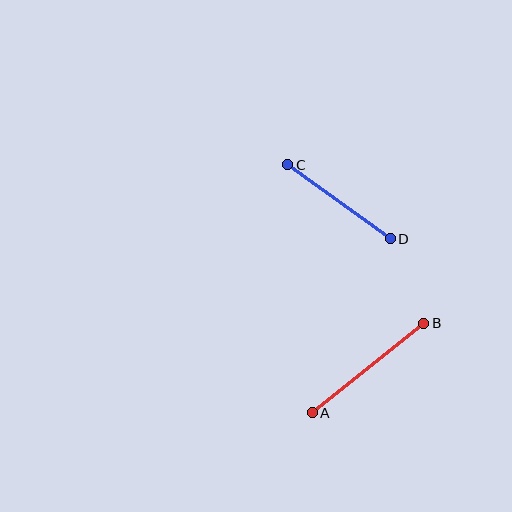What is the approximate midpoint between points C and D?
The midpoint is at approximately (339, 202) pixels.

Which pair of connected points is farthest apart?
Points A and B are farthest apart.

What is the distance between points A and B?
The distance is approximately 143 pixels.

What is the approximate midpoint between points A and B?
The midpoint is at approximately (368, 368) pixels.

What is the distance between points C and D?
The distance is approximately 126 pixels.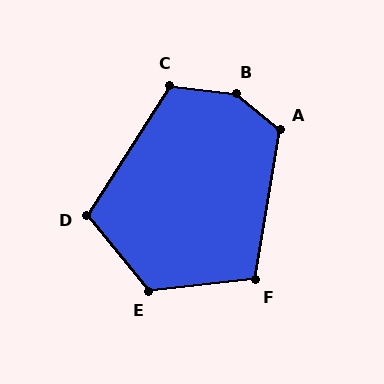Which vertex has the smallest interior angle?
F, at approximately 105 degrees.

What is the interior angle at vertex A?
Approximately 120 degrees (obtuse).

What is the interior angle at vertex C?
Approximately 116 degrees (obtuse).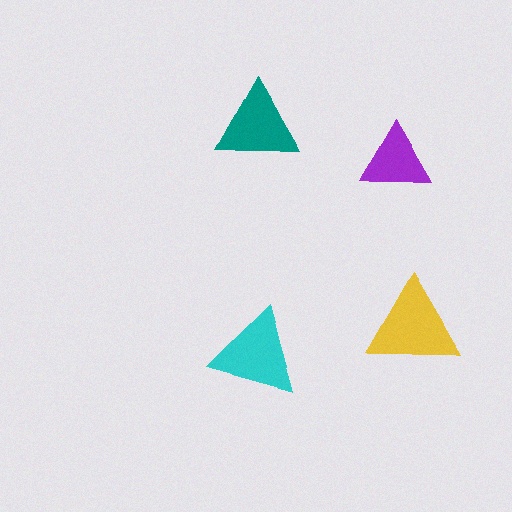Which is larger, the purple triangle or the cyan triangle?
The cyan one.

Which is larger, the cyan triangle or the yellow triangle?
The yellow one.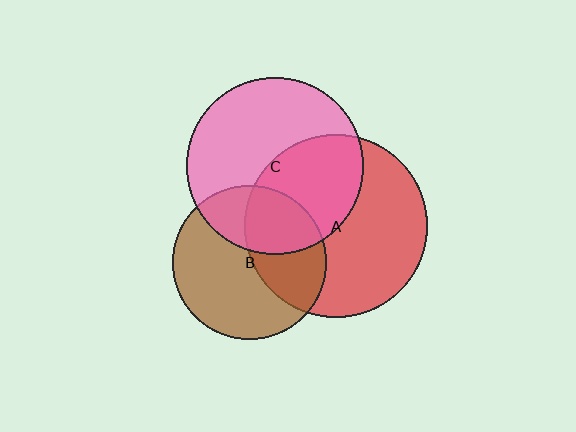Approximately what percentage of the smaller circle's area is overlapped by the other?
Approximately 40%.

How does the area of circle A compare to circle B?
Approximately 1.4 times.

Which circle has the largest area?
Circle A (red).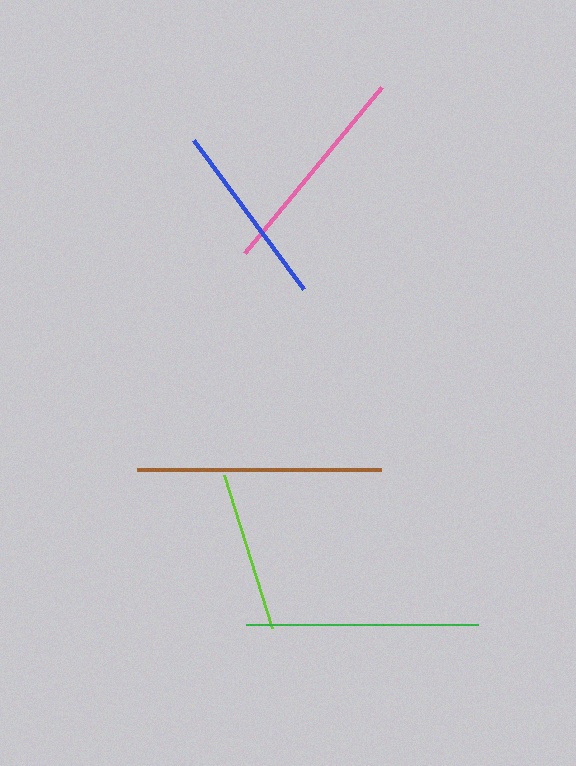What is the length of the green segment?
The green segment is approximately 231 pixels long.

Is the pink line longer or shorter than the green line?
The green line is longer than the pink line.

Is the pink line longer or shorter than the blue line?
The pink line is longer than the blue line.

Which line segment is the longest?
The brown line is the longest at approximately 244 pixels.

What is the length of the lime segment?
The lime segment is approximately 161 pixels long.